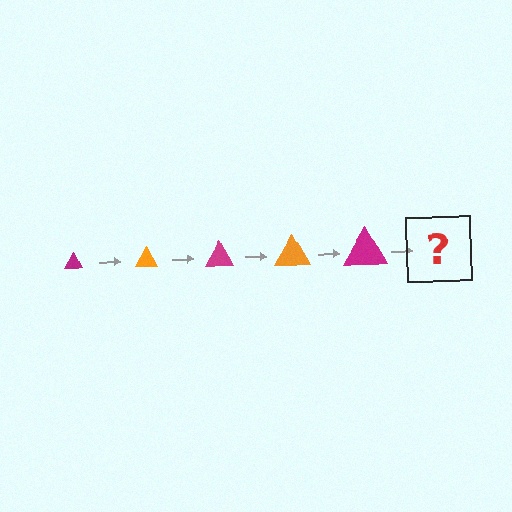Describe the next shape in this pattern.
It should be an orange triangle, larger than the previous one.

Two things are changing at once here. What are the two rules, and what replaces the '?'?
The two rules are that the triangle grows larger each step and the color cycles through magenta and orange. The '?' should be an orange triangle, larger than the previous one.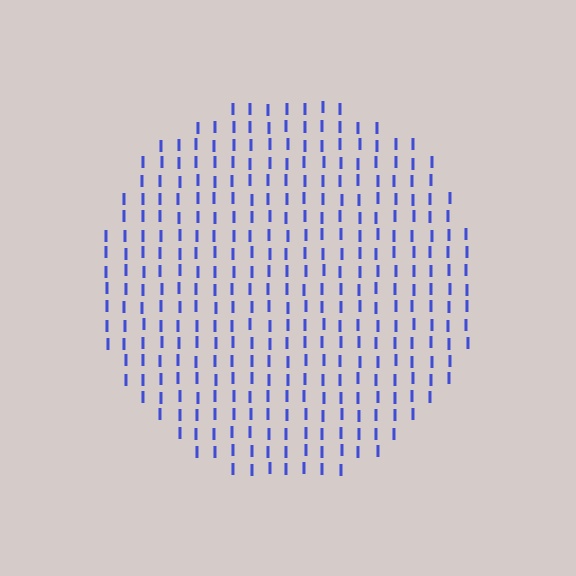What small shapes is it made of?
It is made of small letter I's.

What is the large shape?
The large shape is a circle.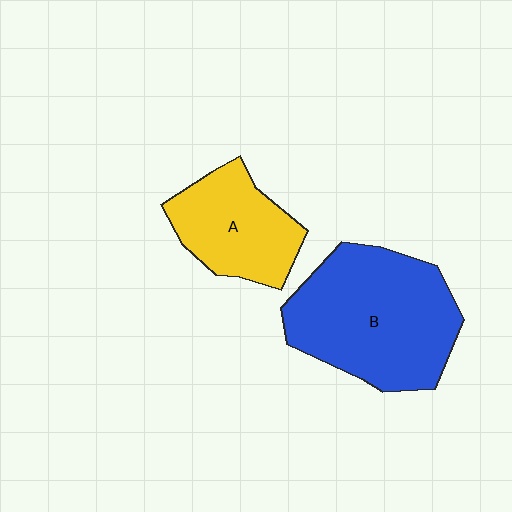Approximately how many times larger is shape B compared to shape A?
Approximately 1.7 times.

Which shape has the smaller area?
Shape A (yellow).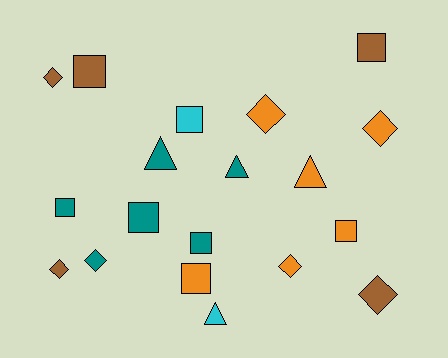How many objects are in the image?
There are 19 objects.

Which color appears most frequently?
Teal, with 6 objects.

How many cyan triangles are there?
There is 1 cyan triangle.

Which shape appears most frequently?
Square, with 8 objects.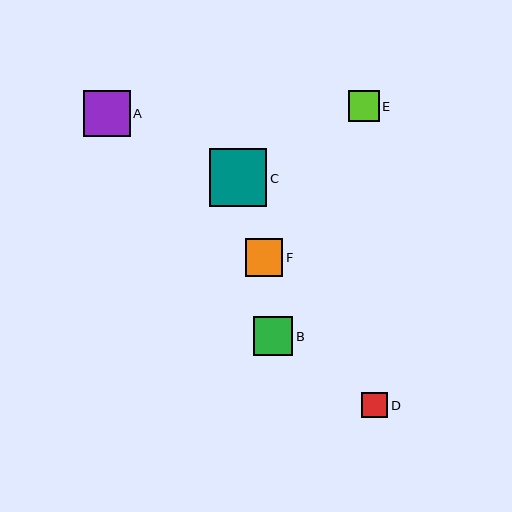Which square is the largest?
Square C is the largest with a size of approximately 58 pixels.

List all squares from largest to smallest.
From largest to smallest: C, A, B, F, E, D.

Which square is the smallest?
Square D is the smallest with a size of approximately 26 pixels.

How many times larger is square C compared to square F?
Square C is approximately 1.6 times the size of square F.